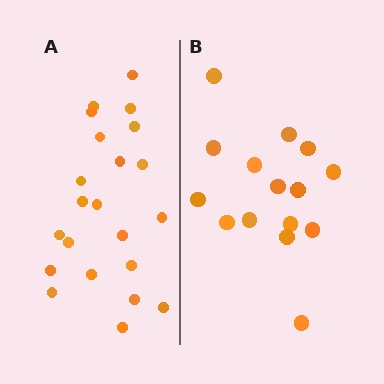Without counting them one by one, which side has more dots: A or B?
Region A (the left region) has more dots.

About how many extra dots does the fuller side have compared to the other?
Region A has roughly 8 or so more dots than region B.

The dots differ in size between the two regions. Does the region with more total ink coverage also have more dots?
No. Region B has more total ink coverage because its dots are larger, but region A actually contains more individual dots. Total area can be misleading — the number of items is what matters here.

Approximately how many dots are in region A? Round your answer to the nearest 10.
About 20 dots. (The exact count is 22, which rounds to 20.)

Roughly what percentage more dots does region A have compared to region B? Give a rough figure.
About 45% more.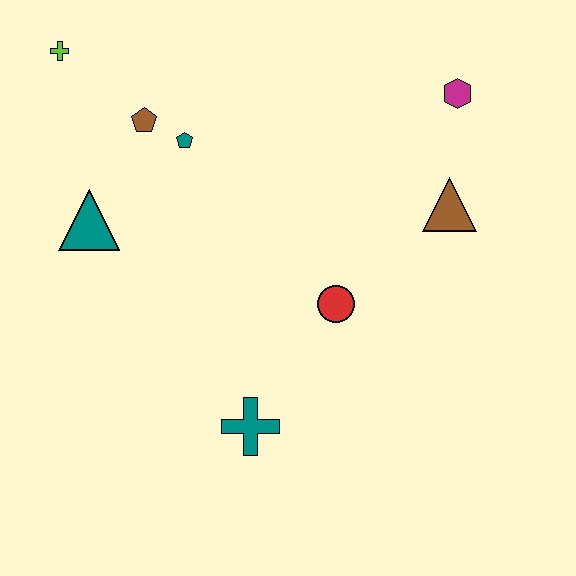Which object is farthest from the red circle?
The lime cross is farthest from the red circle.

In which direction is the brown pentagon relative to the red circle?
The brown pentagon is to the left of the red circle.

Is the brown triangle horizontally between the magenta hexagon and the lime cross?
Yes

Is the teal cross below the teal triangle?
Yes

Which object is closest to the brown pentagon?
The teal pentagon is closest to the brown pentagon.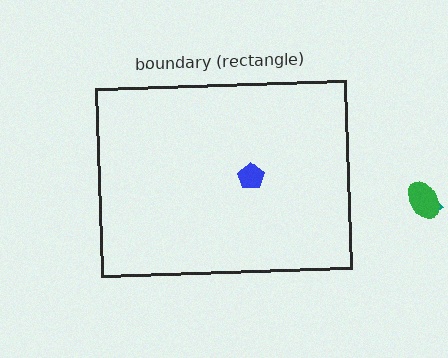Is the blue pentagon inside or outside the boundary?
Inside.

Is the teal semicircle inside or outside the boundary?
Outside.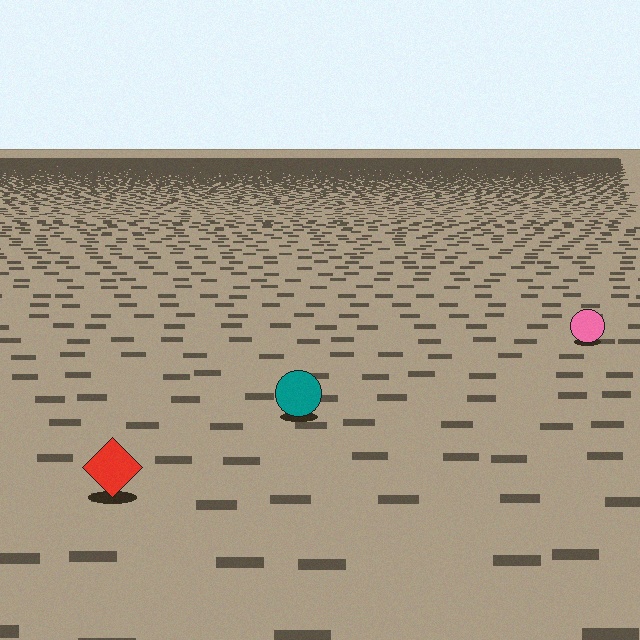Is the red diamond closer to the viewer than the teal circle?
Yes. The red diamond is closer — you can tell from the texture gradient: the ground texture is coarser near it.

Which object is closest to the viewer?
The red diamond is closest. The texture marks near it are larger and more spread out.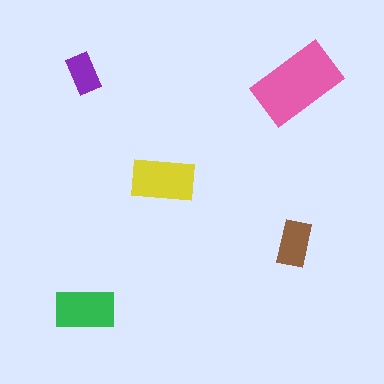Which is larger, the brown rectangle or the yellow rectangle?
The yellow one.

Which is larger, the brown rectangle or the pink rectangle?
The pink one.